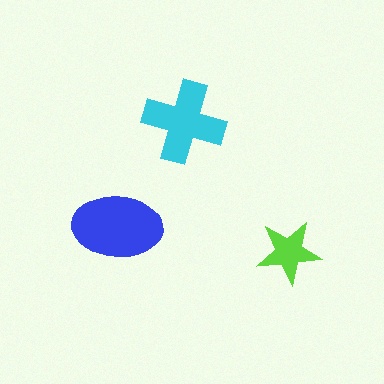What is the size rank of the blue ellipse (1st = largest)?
1st.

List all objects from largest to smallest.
The blue ellipse, the cyan cross, the lime star.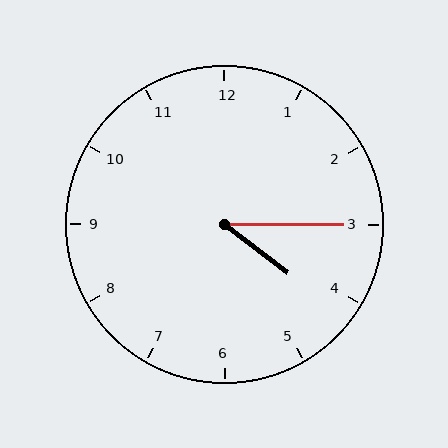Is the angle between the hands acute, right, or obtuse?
It is acute.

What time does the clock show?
4:15.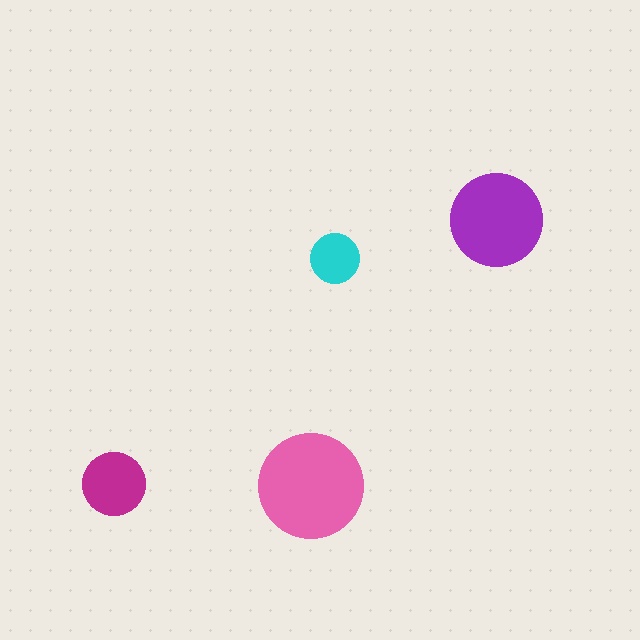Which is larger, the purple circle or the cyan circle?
The purple one.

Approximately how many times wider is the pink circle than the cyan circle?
About 2 times wider.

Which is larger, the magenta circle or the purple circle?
The purple one.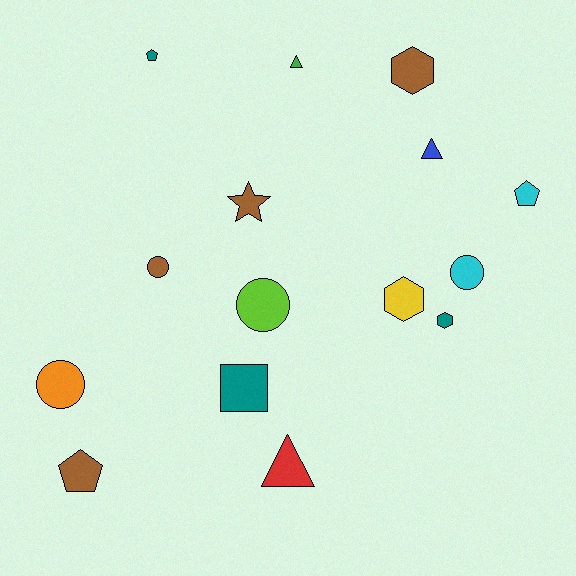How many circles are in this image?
There are 4 circles.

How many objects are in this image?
There are 15 objects.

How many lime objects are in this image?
There is 1 lime object.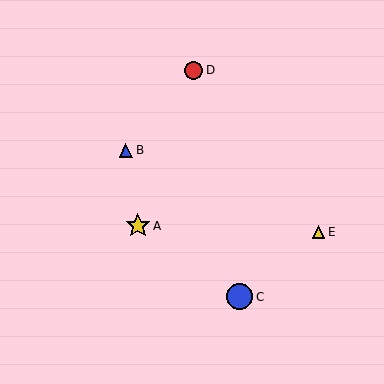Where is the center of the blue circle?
The center of the blue circle is at (240, 297).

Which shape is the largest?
The blue circle (labeled C) is the largest.